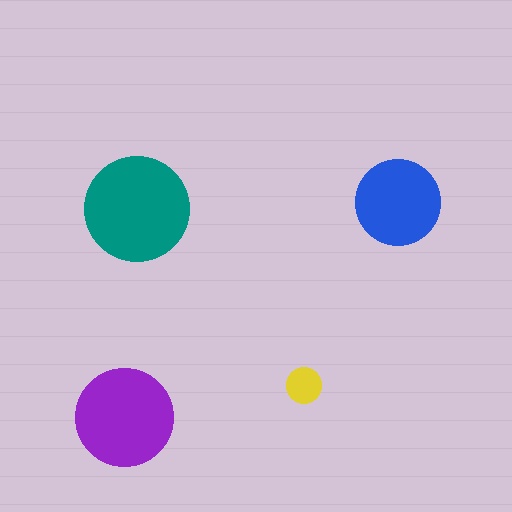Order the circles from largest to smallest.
the teal one, the purple one, the blue one, the yellow one.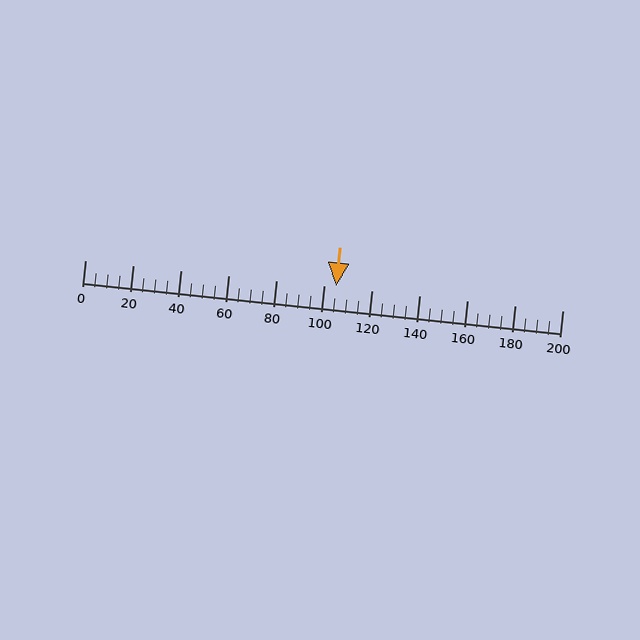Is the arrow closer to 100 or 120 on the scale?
The arrow is closer to 100.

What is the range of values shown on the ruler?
The ruler shows values from 0 to 200.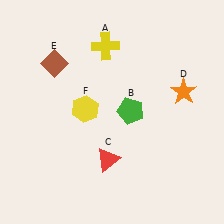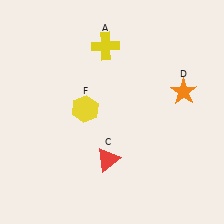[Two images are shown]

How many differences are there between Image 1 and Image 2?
There are 2 differences between the two images.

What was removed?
The green pentagon (B), the brown diamond (E) were removed in Image 2.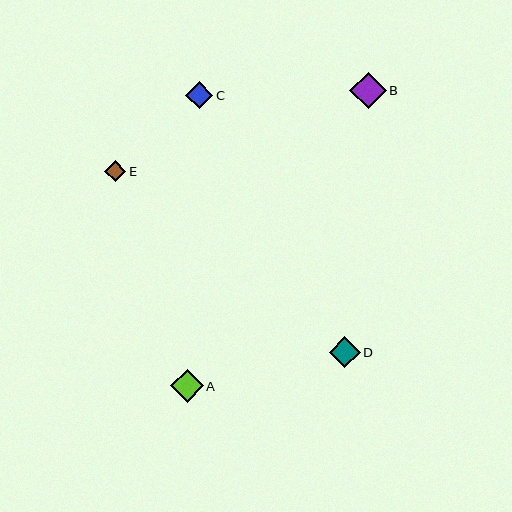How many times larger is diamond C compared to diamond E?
Diamond C is approximately 1.3 times the size of diamond E.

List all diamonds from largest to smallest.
From largest to smallest: B, A, D, C, E.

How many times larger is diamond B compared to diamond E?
Diamond B is approximately 1.7 times the size of diamond E.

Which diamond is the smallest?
Diamond E is the smallest with a size of approximately 21 pixels.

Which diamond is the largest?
Diamond B is the largest with a size of approximately 37 pixels.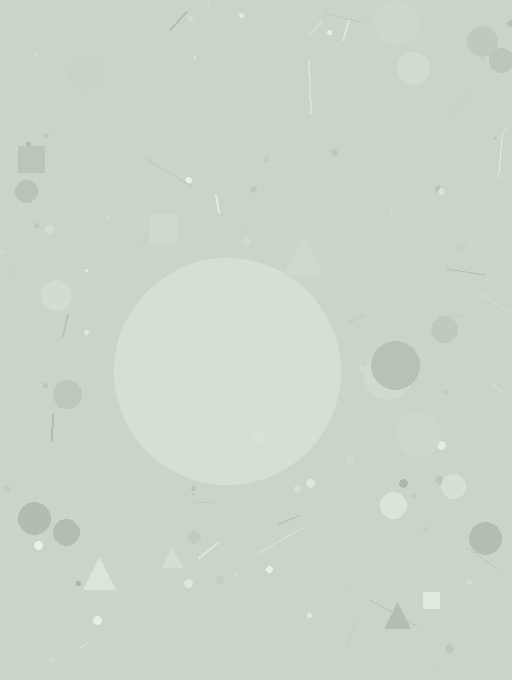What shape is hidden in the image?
A circle is hidden in the image.